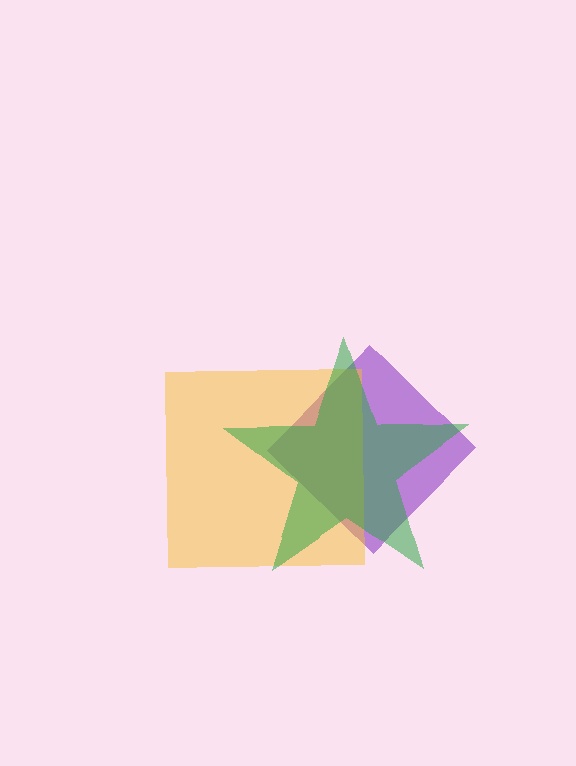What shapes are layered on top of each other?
The layered shapes are: a purple diamond, a yellow square, a green star.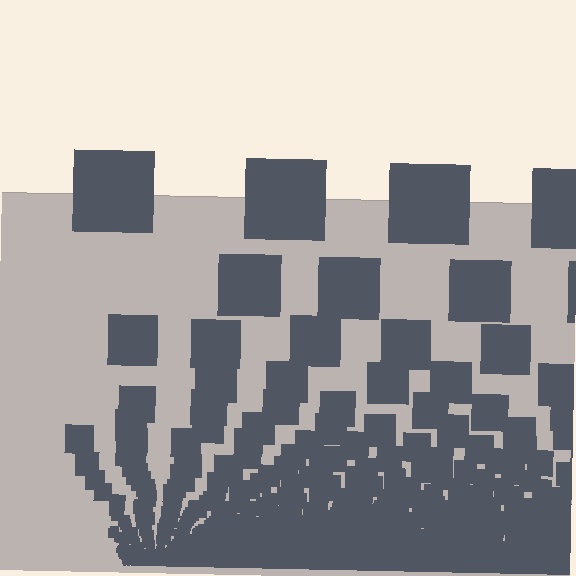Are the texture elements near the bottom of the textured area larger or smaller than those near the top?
Smaller. The gradient is inverted — elements near the bottom are smaller and denser.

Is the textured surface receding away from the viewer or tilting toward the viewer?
The surface appears to tilt toward the viewer. Texture elements get larger and sparser toward the top.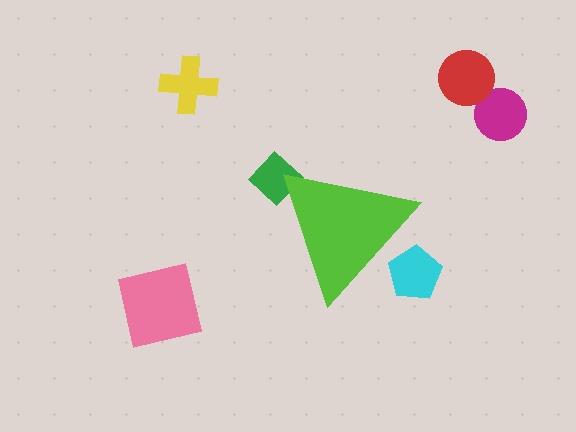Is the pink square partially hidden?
No, the pink square is fully visible.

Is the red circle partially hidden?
No, the red circle is fully visible.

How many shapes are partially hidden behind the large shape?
2 shapes are partially hidden.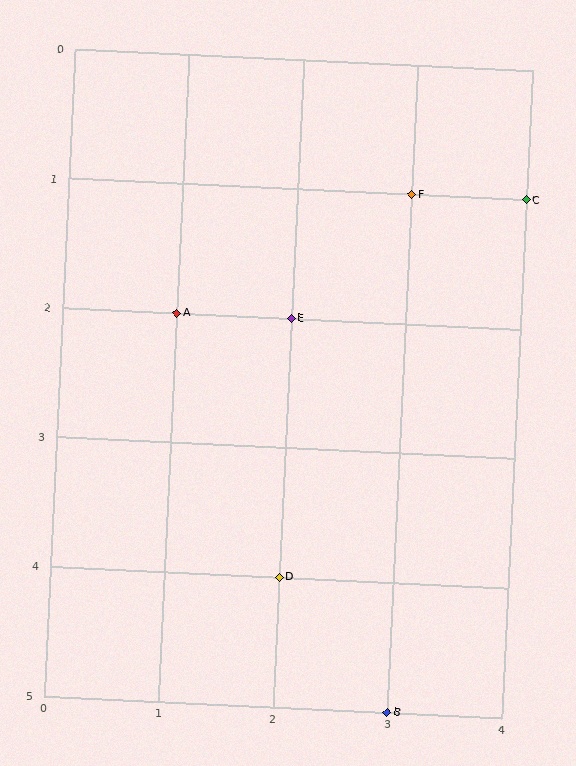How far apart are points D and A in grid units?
Points D and A are 1 column and 2 rows apart (about 2.2 grid units diagonally).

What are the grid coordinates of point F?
Point F is at grid coordinates (3, 1).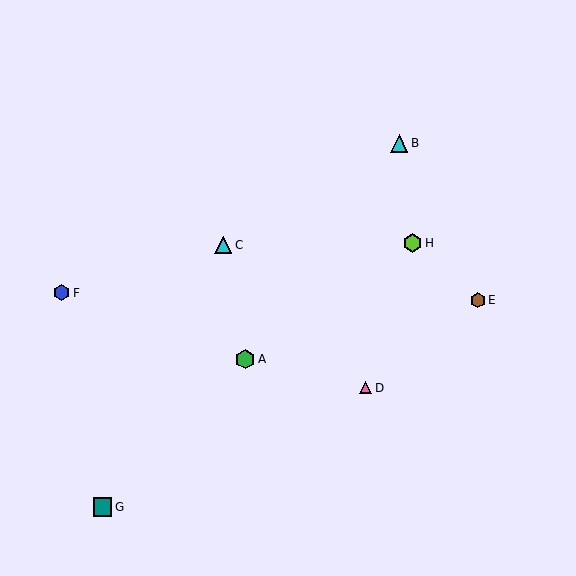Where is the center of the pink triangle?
The center of the pink triangle is at (365, 388).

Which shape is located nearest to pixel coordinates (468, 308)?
The brown hexagon (labeled E) at (478, 300) is nearest to that location.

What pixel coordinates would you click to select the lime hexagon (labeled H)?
Click at (413, 243) to select the lime hexagon H.